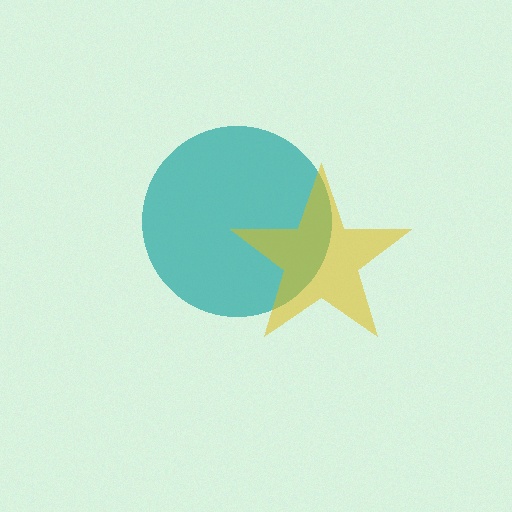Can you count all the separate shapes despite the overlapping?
Yes, there are 2 separate shapes.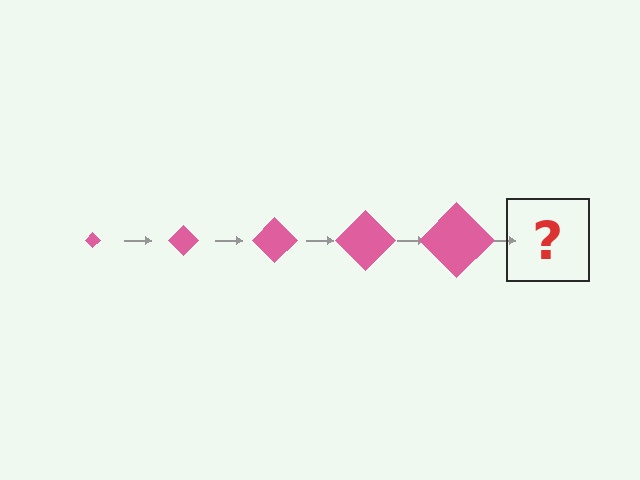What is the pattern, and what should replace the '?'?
The pattern is that the diamond gets progressively larger each step. The '?' should be a pink diamond, larger than the previous one.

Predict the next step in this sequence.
The next step is a pink diamond, larger than the previous one.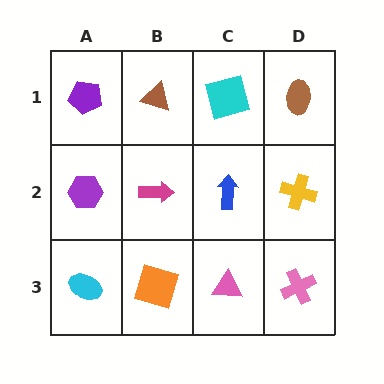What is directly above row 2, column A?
A purple pentagon.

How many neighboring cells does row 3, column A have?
2.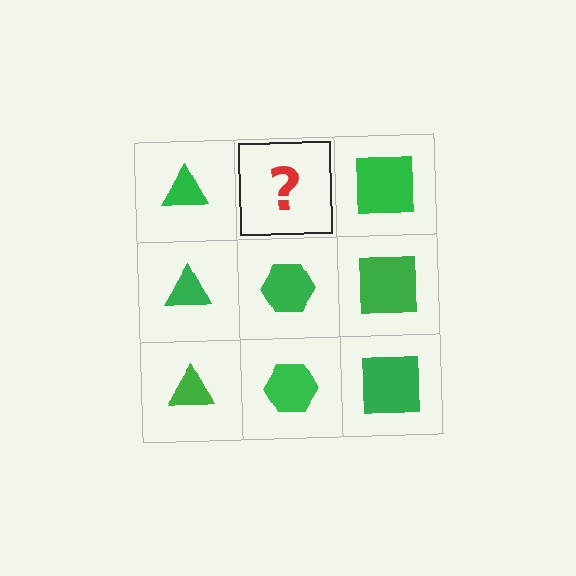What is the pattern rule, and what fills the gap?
The rule is that each column has a consistent shape. The gap should be filled with a green hexagon.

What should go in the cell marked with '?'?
The missing cell should contain a green hexagon.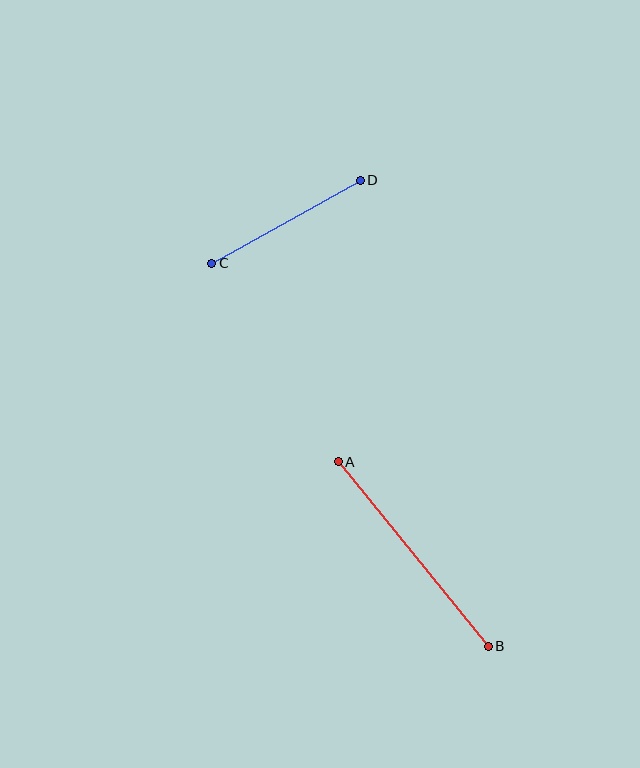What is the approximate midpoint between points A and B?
The midpoint is at approximately (413, 554) pixels.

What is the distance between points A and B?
The distance is approximately 238 pixels.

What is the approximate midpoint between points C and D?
The midpoint is at approximately (286, 222) pixels.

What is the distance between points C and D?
The distance is approximately 170 pixels.